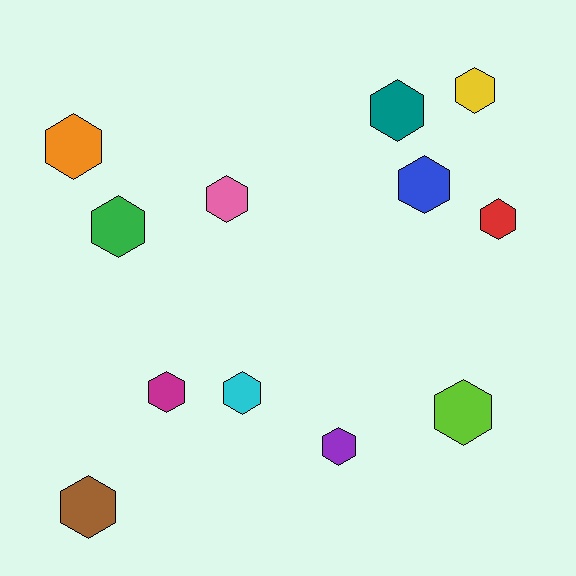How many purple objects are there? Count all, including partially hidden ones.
There is 1 purple object.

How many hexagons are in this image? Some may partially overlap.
There are 12 hexagons.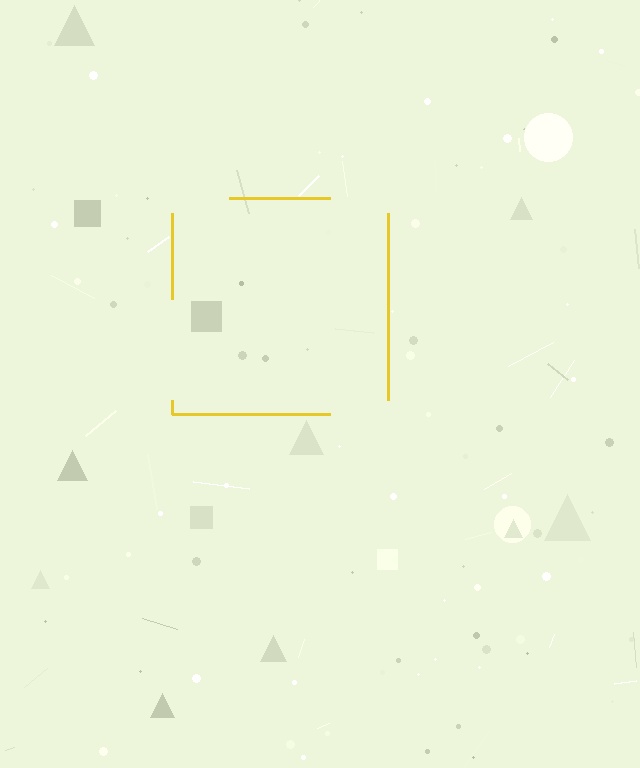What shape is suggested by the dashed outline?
The dashed outline suggests a square.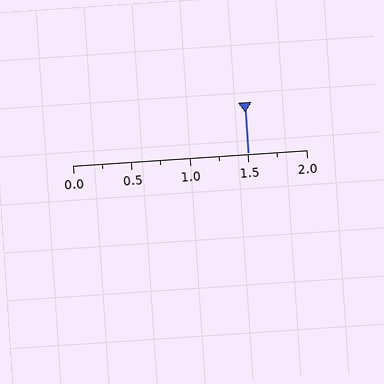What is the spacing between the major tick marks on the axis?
The major ticks are spaced 0.5 apart.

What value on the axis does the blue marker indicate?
The marker indicates approximately 1.5.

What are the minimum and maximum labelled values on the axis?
The axis runs from 0.0 to 2.0.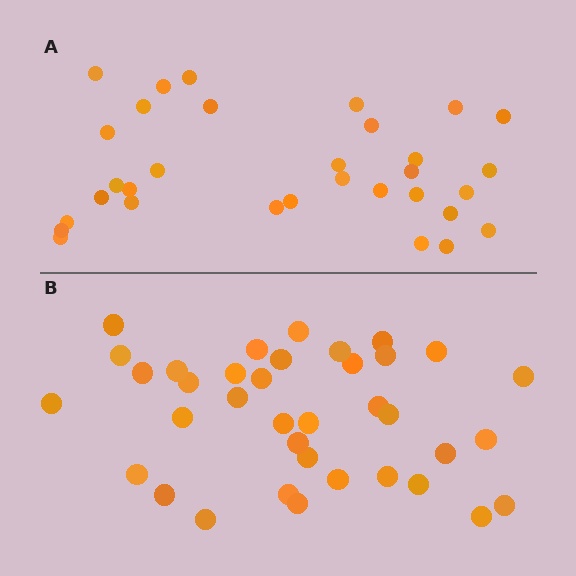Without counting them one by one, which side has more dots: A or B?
Region B (the bottom region) has more dots.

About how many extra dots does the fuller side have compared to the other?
Region B has about 5 more dots than region A.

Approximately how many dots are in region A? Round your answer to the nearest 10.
About 30 dots. (The exact count is 32, which rounds to 30.)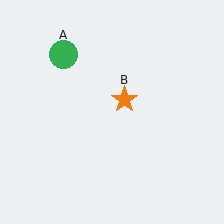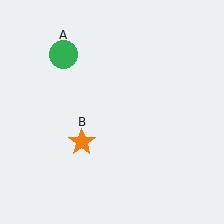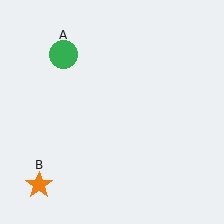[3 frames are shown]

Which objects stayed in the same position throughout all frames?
Green circle (object A) remained stationary.